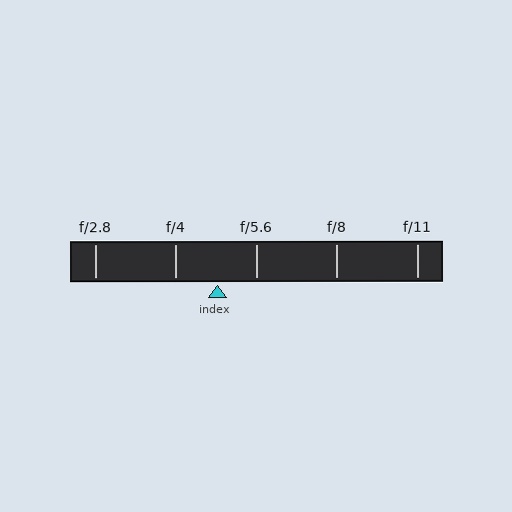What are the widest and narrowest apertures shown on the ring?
The widest aperture shown is f/2.8 and the narrowest is f/11.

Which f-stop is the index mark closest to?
The index mark is closest to f/5.6.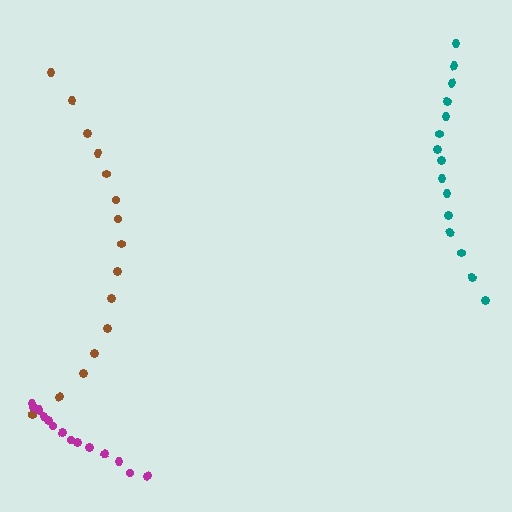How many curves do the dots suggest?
There are 3 distinct paths.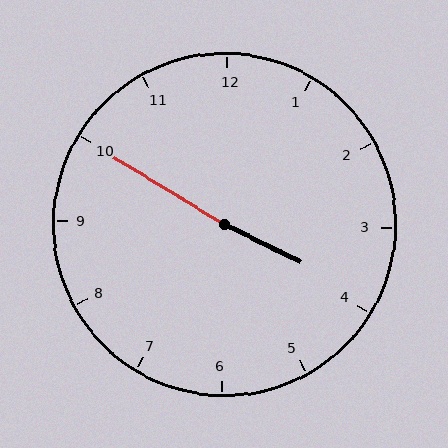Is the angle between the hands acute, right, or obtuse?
It is obtuse.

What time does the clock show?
3:50.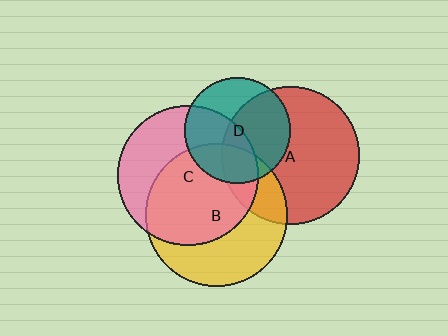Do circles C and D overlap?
Yes.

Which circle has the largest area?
Circle B (yellow).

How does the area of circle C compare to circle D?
Approximately 1.8 times.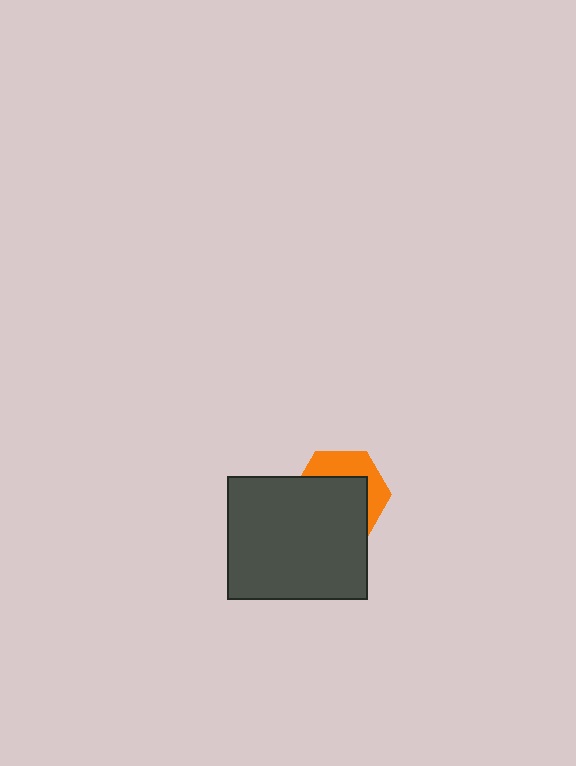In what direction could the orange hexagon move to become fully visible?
The orange hexagon could move toward the upper-right. That would shift it out from behind the dark gray rectangle entirely.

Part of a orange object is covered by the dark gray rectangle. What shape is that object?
It is a hexagon.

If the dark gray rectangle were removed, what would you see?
You would see the complete orange hexagon.